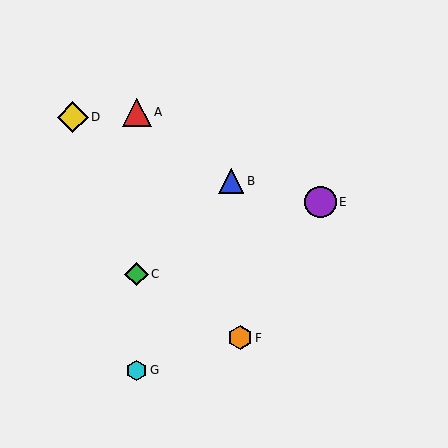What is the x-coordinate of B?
Object B is at x≈231.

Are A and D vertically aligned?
No, A is at x≈137 and D is at x≈73.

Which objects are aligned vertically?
Objects A, C, G are aligned vertically.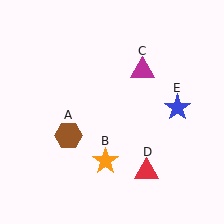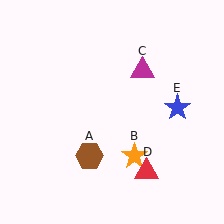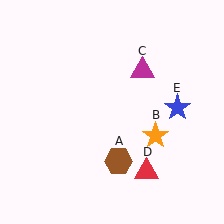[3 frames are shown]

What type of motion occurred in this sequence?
The brown hexagon (object A), orange star (object B) rotated counterclockwise around the center of the scene.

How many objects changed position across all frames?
2 objects changed position: brown hexagon (object A), orange star (object B).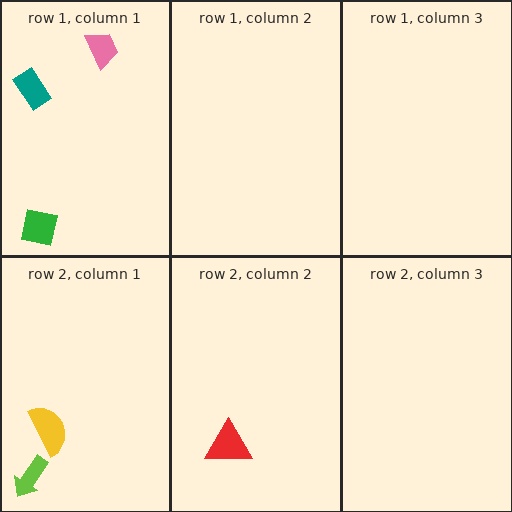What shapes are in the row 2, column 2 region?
The red triangle.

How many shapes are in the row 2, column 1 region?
2.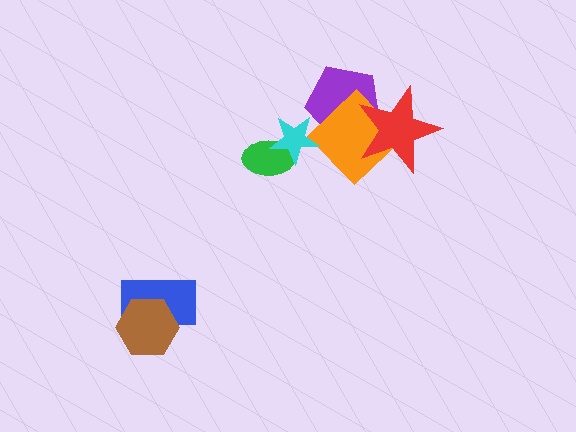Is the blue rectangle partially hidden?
Yes, it is partially covered by another shape.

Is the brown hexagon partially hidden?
No, no other shape covers it.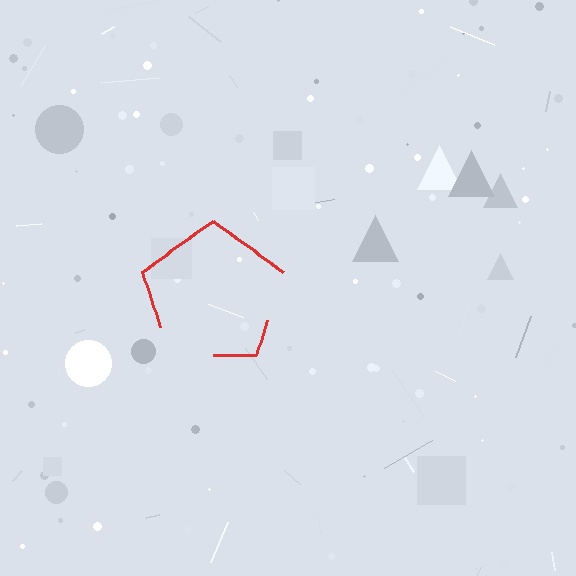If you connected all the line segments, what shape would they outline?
They would outline a pentagon.